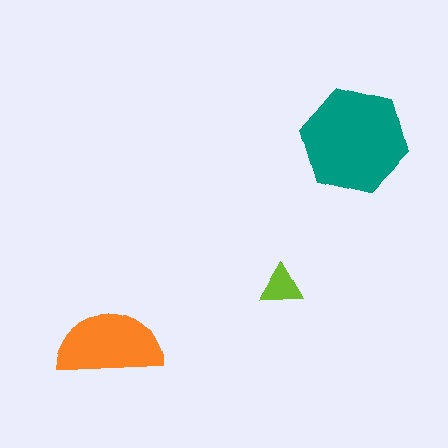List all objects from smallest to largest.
The lime triangle, the orange semicircle, the teal hexagon.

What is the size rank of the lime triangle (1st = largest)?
3rd.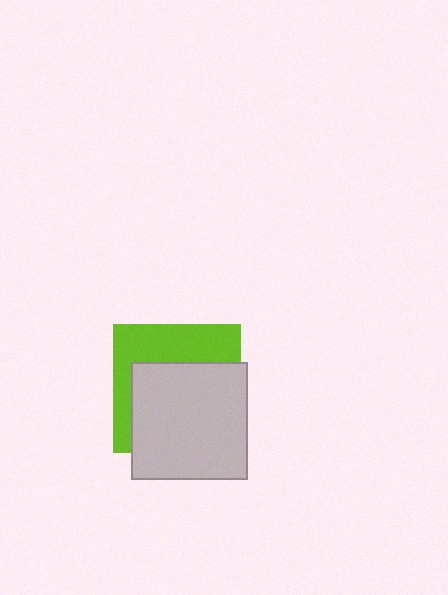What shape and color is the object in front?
The object in front is a light gray square.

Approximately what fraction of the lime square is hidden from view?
Roughly 61% of the lime square is hidden behind the light gray square.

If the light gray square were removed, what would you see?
You would see the complete lime square.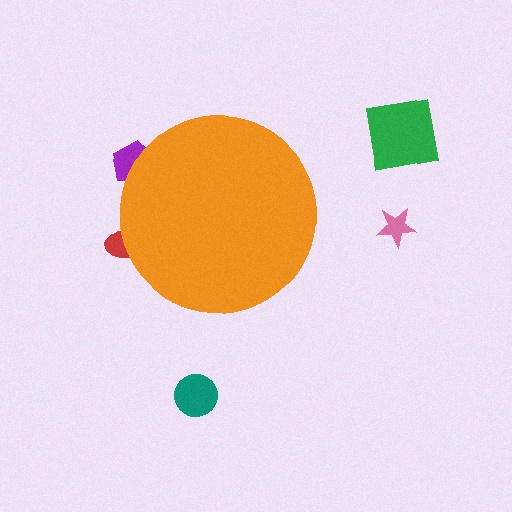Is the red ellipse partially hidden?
Yes, the red ellipse is partially hidden behind the orange circle.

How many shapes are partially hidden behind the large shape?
2 shapes are partially hidden.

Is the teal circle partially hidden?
No, the teal circle is fully visible.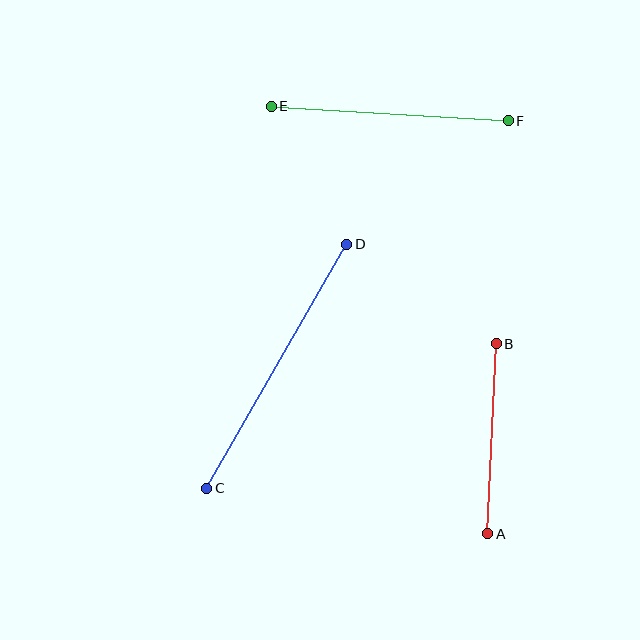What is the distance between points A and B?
The distance is approximately 190 pixels.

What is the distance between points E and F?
The distance is approximately 237 pixels.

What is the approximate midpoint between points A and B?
The midpoint is at approximately (492, 439) pixels.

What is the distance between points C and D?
The distance is approximately 282 pixels.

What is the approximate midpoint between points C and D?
The midpoint is at approximately (277, 366) pixels.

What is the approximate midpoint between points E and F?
The midpoint is at approximately (390, 114) pixels.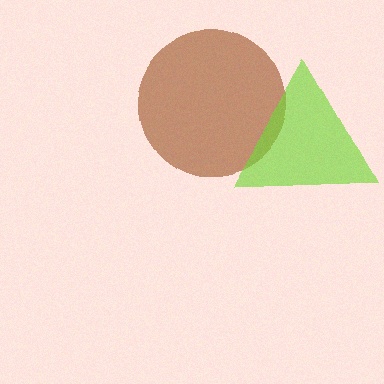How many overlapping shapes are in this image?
There are 2 overlapping shapes in the image.